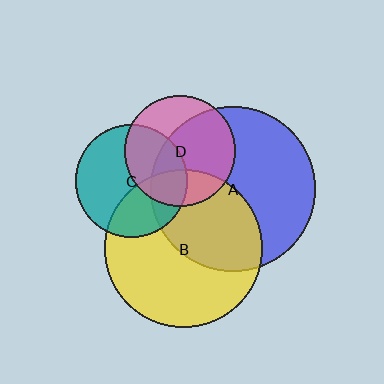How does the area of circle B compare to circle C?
Approximately 2.0 times.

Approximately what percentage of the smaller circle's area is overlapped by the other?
Approximately 60%.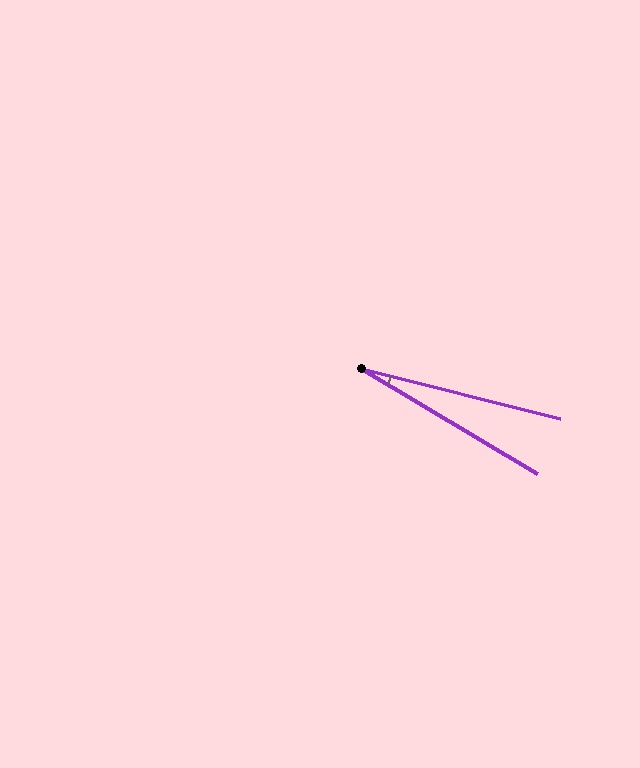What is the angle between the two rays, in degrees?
Approximately 17 degrees.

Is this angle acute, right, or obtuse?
It is acute.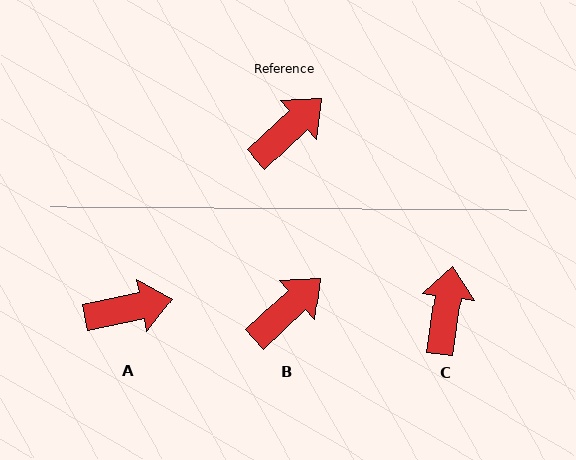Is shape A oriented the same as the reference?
No, it is off by about 32 degrees.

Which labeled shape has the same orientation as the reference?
B.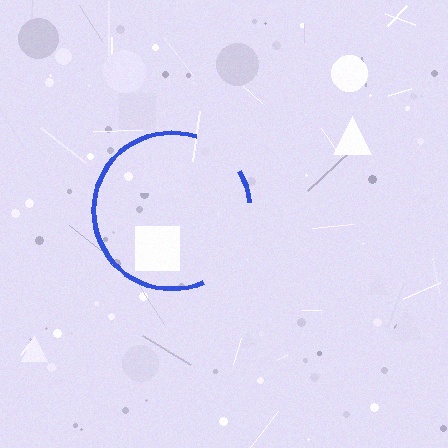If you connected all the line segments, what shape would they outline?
They would outline a circle.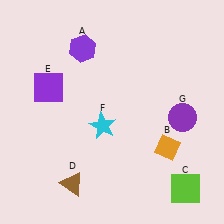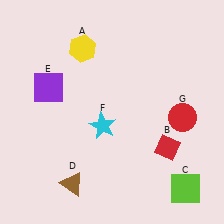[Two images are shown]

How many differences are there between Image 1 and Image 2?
There are 3 differences between the two images.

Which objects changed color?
A changed from purple to yellow. B changed from orange to red. G changed from purple to red.